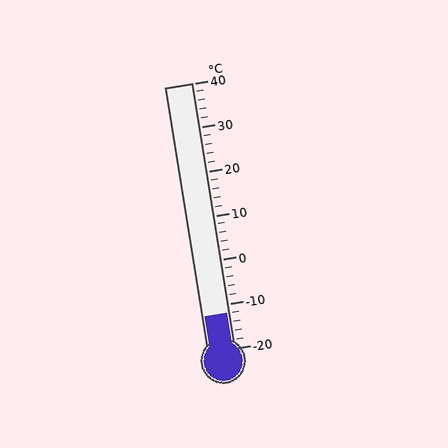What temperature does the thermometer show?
The thermometer shows approximately -12°C.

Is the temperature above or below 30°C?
The temperature is below 30°C.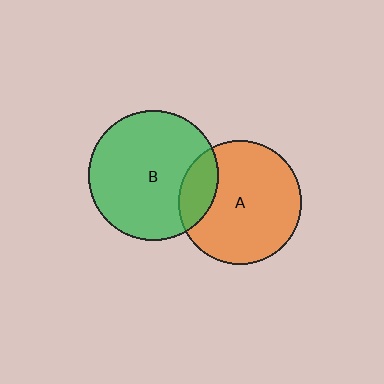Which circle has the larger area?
Circle B (green).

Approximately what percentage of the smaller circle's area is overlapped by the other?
Approximately 20%.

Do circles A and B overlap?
Yes.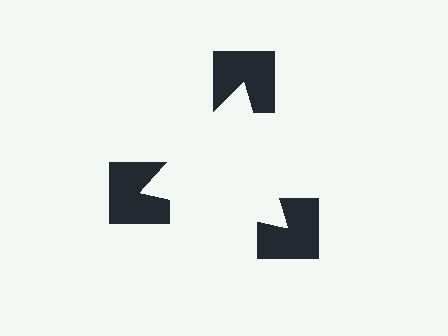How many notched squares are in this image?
There are 3 — one at each vertex of the illusory triangle.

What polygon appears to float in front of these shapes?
An illusory triangle — its edges are inferred from the aligned wedge cuts in the notched squares, not physically drawn.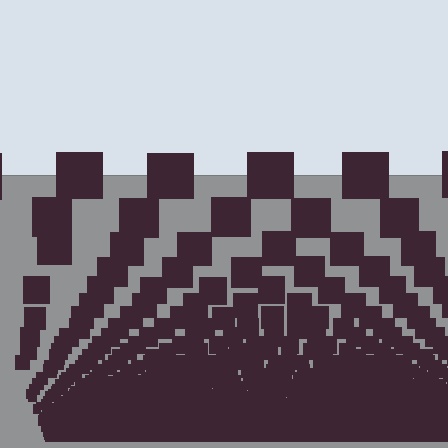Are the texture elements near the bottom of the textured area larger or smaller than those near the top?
Smaller. The gradient is inverted — elements near the bottom are smaller and denser.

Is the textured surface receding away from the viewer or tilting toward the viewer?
The surface appears to tilt toward the viewer. Texture elements get larger and sparser toward the top.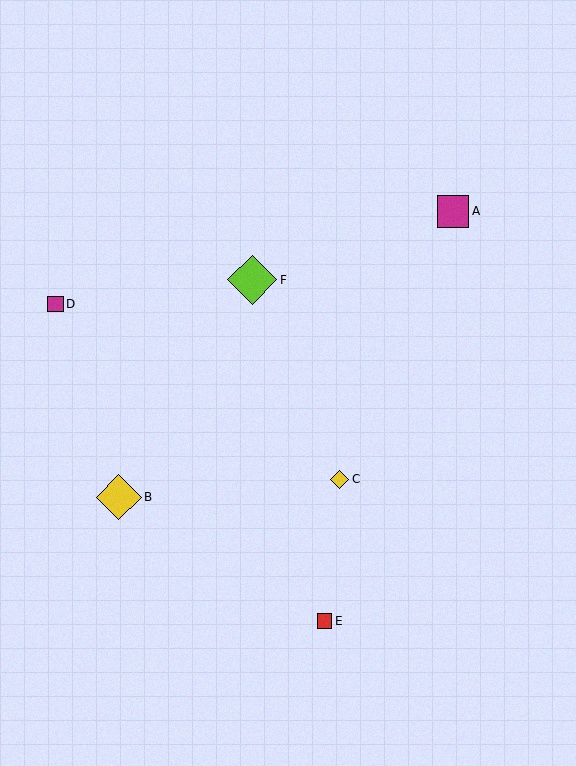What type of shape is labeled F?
Shape F is a lime diamond.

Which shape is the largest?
The lime diamond (labeled F) is the largest.